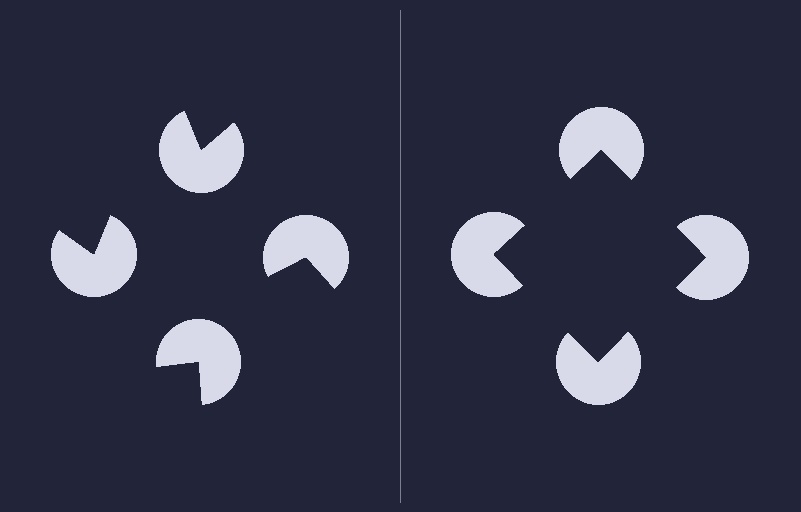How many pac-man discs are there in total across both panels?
8 — 4 on each side.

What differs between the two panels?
The pac-man discs are positioned identically on both sides; only the wedge orientations differ. On the right they align to a square; on the left they are misaligned.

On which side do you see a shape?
An illusory square appears on the right side. On the left side the wedge cuts are rotated, so no coherent shape forms.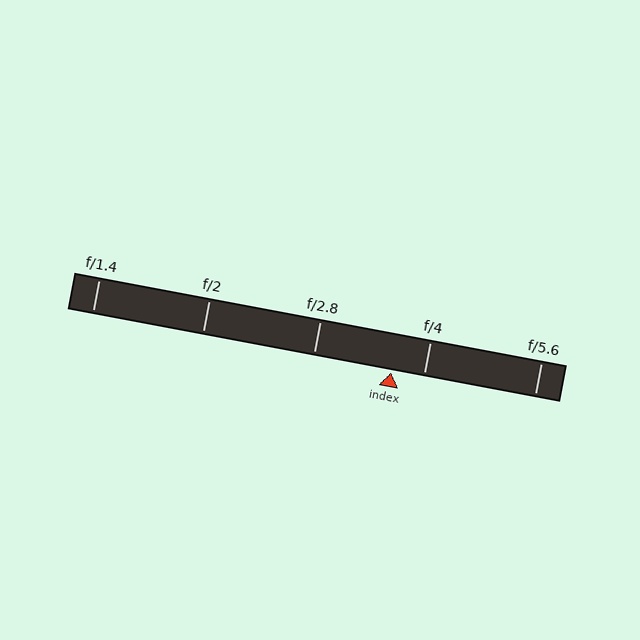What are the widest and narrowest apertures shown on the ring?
The widest aperture shown is f/1.4 and the narrowest is f/5.6.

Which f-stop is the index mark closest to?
The index mark is closest to f/4.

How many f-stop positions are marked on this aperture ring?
There are 5 f-stop positions marked.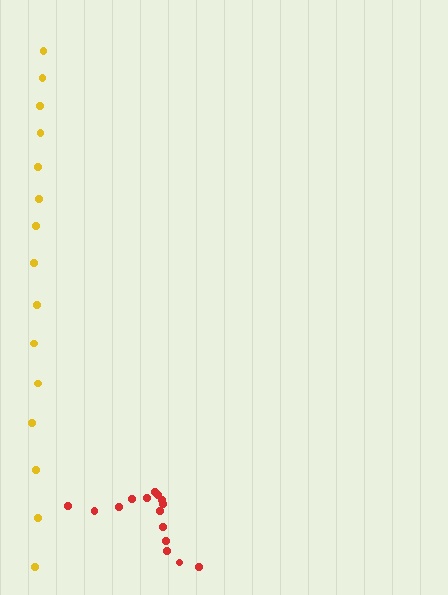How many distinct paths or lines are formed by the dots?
There are 2 distinct paths.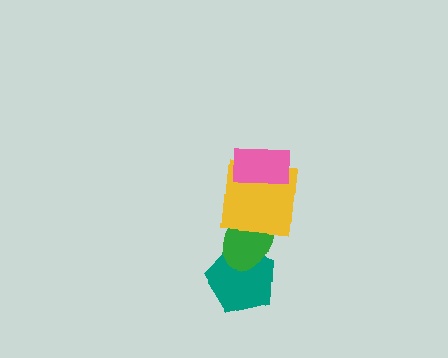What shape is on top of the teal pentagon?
The green ellipse is on top of the teal pentagon.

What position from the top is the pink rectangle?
The pink rectangle is 1st from the top.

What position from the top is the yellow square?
The yellow square is 2nd from the top.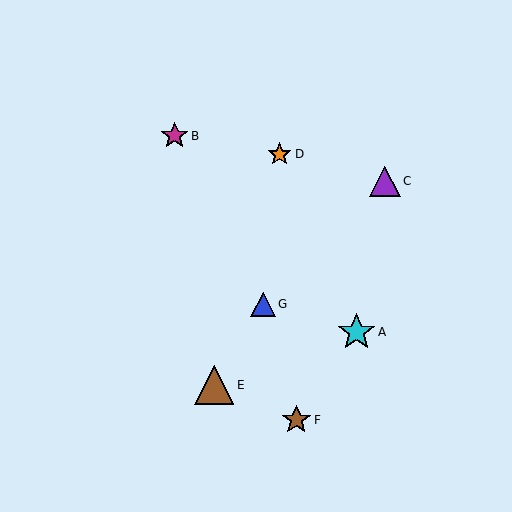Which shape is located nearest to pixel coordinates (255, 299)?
The blue triangle (labeled G) at (263, 304) is nearest to that location.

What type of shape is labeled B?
Shape B is a magenta star.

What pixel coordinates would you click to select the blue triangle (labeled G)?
Click at (263, 304) to select the blue triangle G.